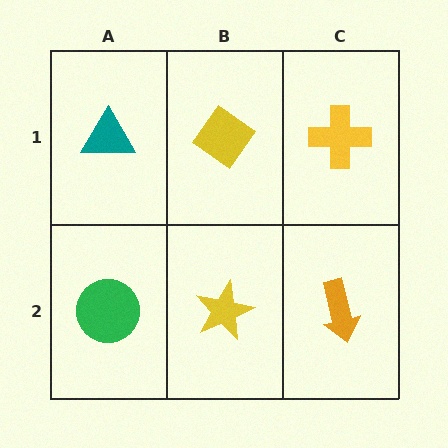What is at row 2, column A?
A green circle.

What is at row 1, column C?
A yellow cross.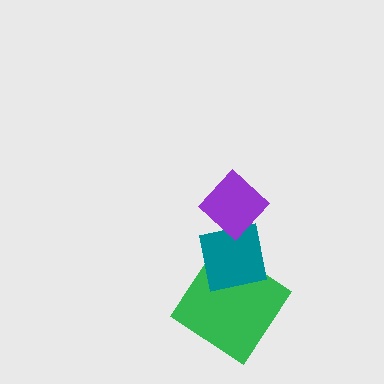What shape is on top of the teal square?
The purple diamond is on top of the teal square.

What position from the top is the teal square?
The teal square is 2nd from the top.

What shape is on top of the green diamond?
The teal square is on top of the green diamond.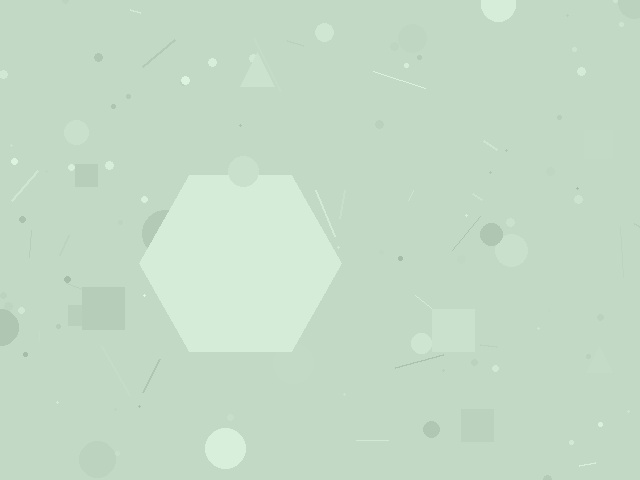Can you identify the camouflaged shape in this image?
The camouflaged shape is a hexagon.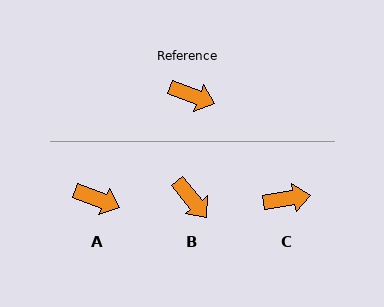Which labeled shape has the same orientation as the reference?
A.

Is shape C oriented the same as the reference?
No, it is off by about 30 degrees.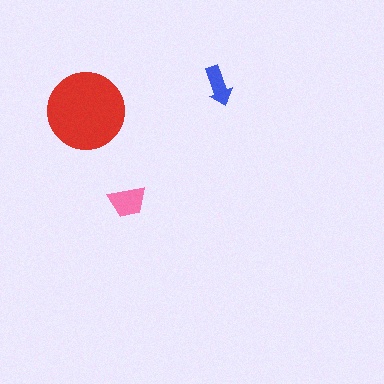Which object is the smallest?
The blue arrow.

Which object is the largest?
The red circle.